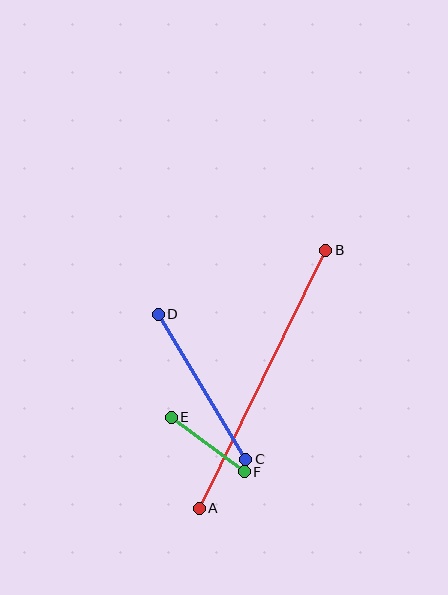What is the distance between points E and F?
The distance is approximately 91 pixels.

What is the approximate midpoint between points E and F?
The midpoint is at approximately (208, 444) pixels.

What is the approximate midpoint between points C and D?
The midpoint is at approximately (202, 387) pixels.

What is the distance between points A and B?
The distance is approximately 287 pixels.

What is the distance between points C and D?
The distance is approximately 170 pixels.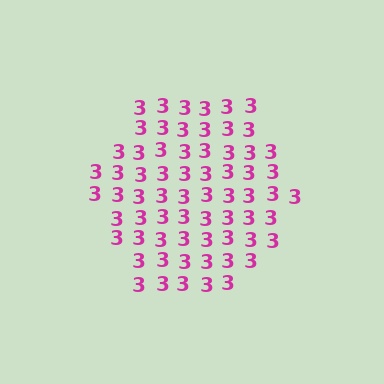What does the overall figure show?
The overall figure shows a hexagon.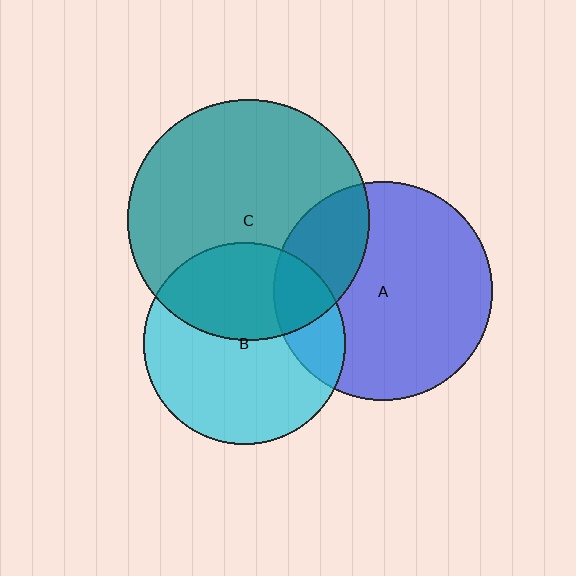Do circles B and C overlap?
Yes.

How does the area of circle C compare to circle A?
Approximately 1.2 times.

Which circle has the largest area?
Circle C (teal).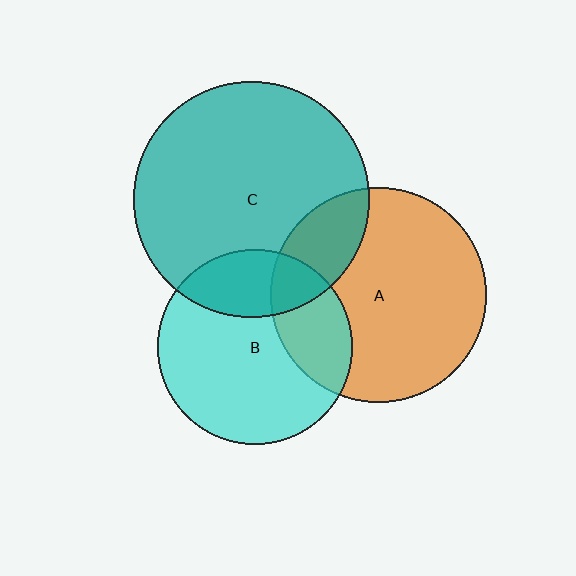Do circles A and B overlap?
Yes.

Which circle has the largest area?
Circle C (teal).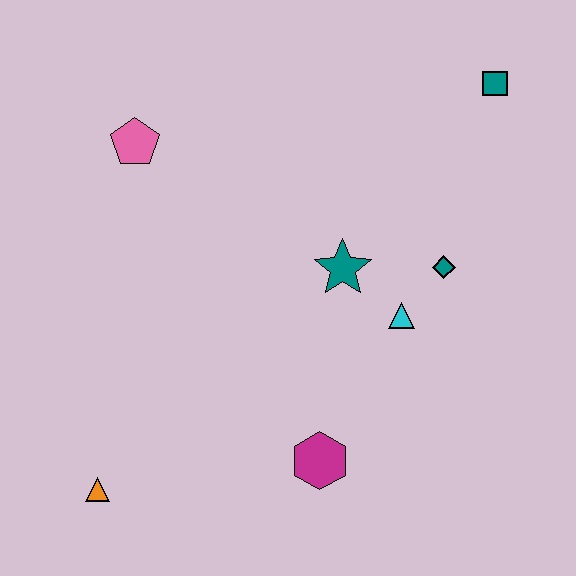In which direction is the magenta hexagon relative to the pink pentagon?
The magenta hexagon is below the pink pentagon.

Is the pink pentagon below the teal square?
Yes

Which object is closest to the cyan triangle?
The teal diamond is closest to the cyan triangle.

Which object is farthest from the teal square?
The orange triangle is farthest from the teal square.